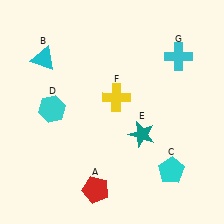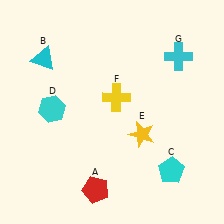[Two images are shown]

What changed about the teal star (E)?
In Image 1, E is teal. In Image 2, it changed to yellow.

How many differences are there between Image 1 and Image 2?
There is 1 difference between the two images.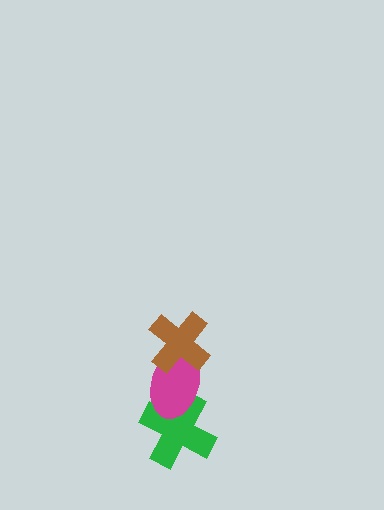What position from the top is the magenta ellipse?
The magenta ellipse is 2nd from the top.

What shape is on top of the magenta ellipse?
The brown cross is on top of the magenta ellipse.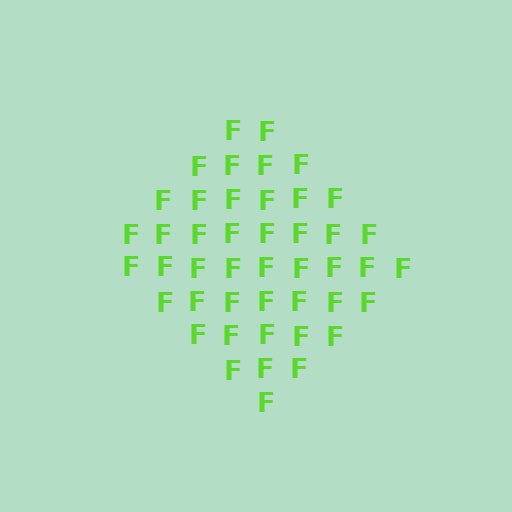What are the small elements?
The small elements are letter F's.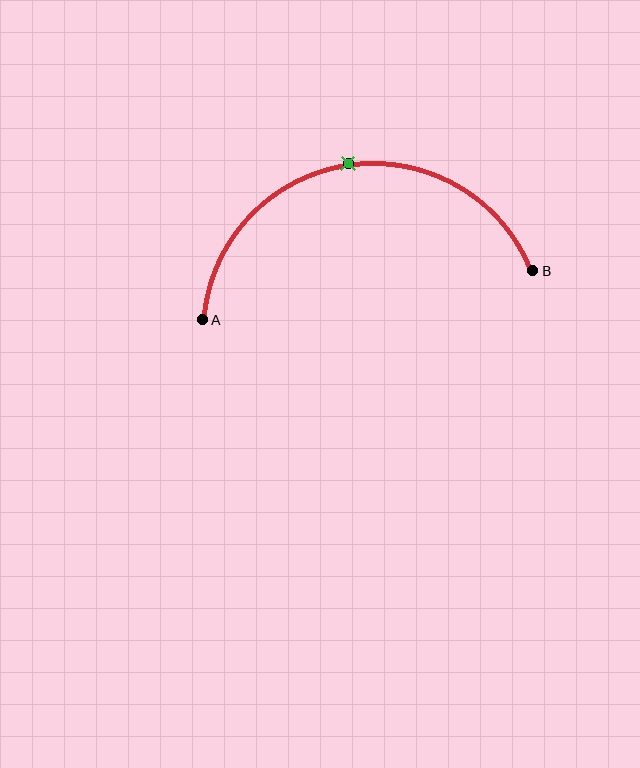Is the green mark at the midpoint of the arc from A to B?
Yes. The green mark lies on the arc at equal arc-length from both A and B — it is the arc midpoint.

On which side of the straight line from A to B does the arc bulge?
The arc bulges above the straight line connecting A and B.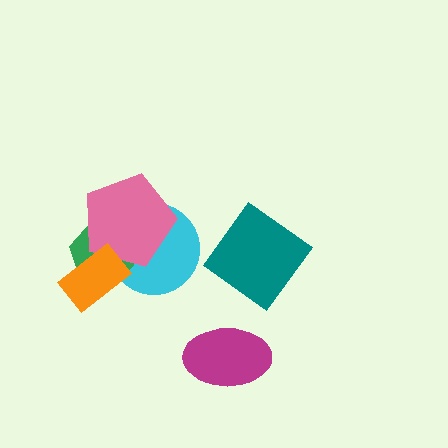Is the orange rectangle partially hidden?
No, no other shape covers it.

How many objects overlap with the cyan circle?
3 objects overlap with the cyan circle.